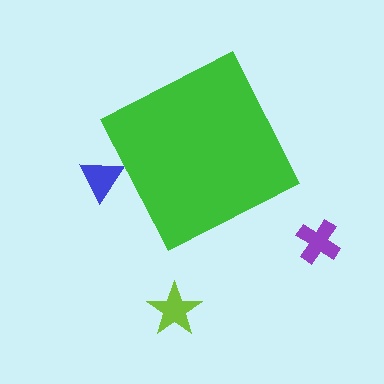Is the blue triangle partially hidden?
Yes, the blue triangle is partially hidden behind the green diamond.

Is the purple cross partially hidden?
No, the purple cross is fully visible.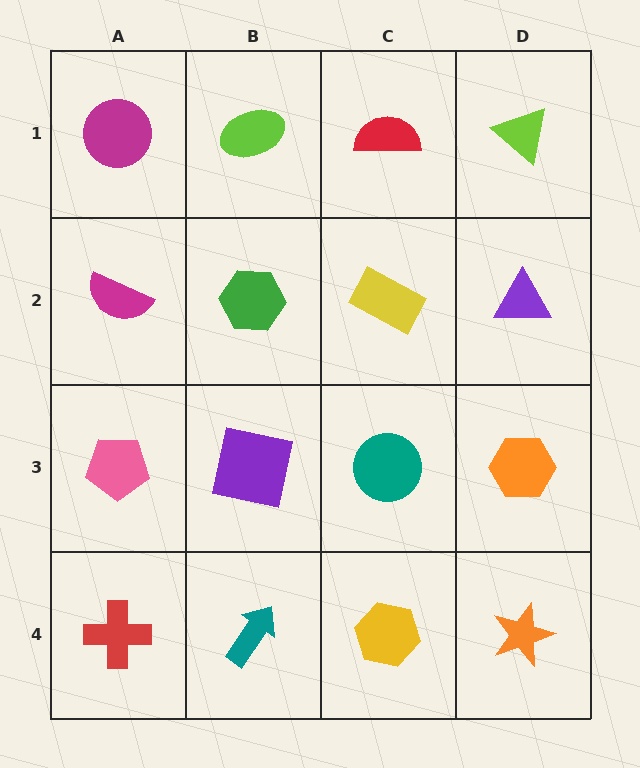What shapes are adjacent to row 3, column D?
A purple triangle (row 2, column D), an orange star (row 4, column D), a teal circle (row 3, column C).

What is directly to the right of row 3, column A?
A purple square.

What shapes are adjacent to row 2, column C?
A red semicircle (row 1, column C), a teal circle (row 3, column C), a green hexagon (row 2, column B), a purple triangle (row 2, column D).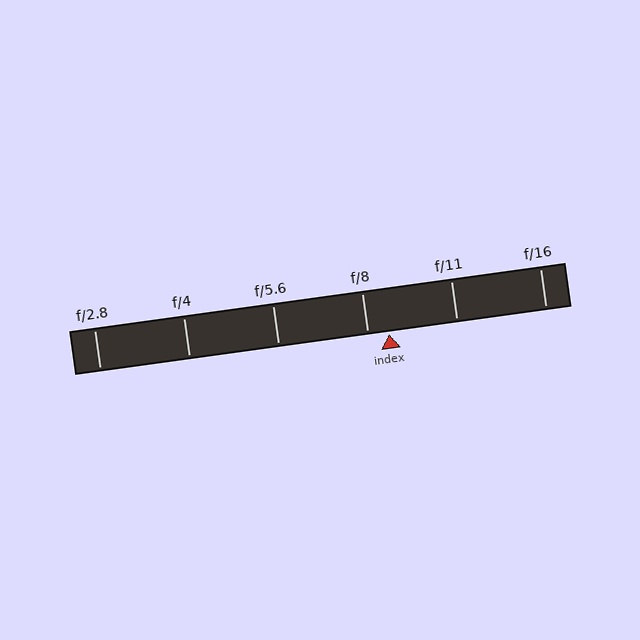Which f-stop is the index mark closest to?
The index mark is closest to f/8.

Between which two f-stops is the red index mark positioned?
The index mark is between f/8 and f/11.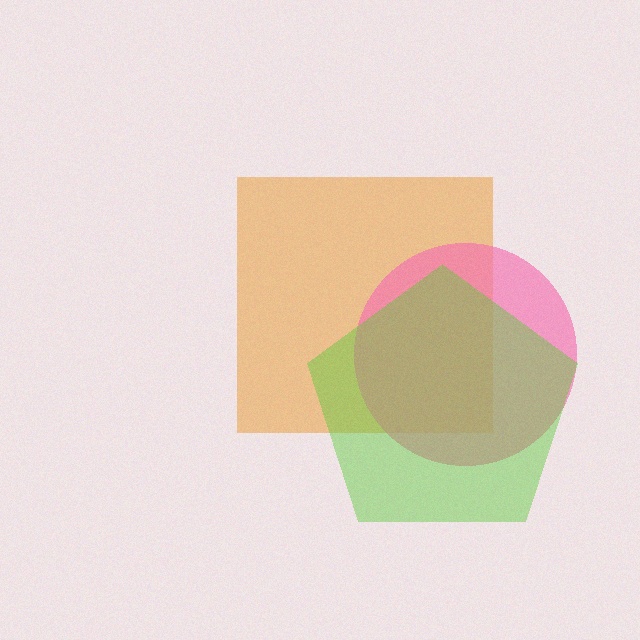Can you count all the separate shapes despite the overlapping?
Yes, there are 3 separate shapes.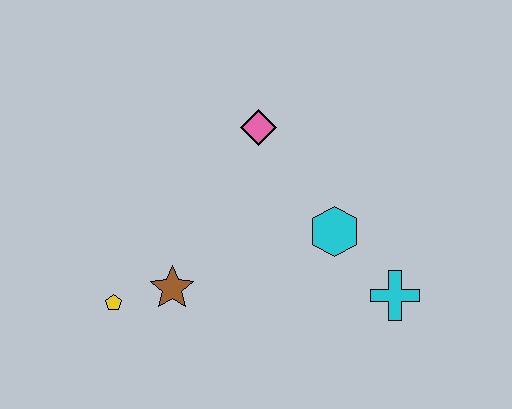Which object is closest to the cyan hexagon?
The cyan cross is closest to the cyan hexagon.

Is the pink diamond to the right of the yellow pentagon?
Yes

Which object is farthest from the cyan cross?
The yellow pentagon is farthest from the cyan cross.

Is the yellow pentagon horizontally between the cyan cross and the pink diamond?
No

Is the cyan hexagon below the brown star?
No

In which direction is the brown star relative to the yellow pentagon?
The brown star is to the right of the yellow pentagon.